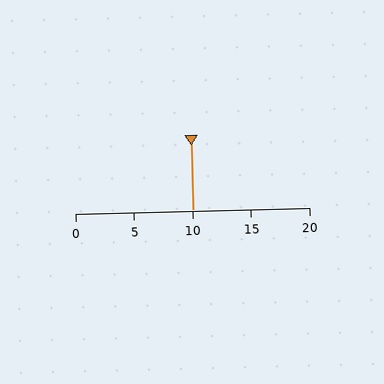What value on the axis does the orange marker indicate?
The marker indicates approximately 10.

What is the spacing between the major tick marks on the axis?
The major ticks are spaced 5 apart.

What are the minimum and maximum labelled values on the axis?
The axis runs from 0 to 20.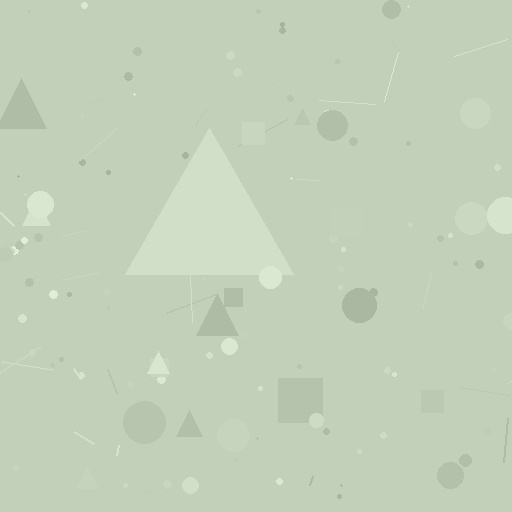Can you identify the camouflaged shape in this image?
The camouflaged shape is a triangle.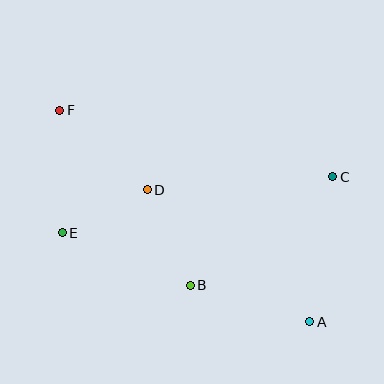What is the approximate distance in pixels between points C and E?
The distance between C and E is approximately 276 pixels.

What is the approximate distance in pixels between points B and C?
The distance between B and C is approximately 179 pixels.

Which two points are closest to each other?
Points D and E are closest to each other.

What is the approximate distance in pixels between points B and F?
The distance between B and F is approximately 219 pixels.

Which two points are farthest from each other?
Points A and F are farthest from each other.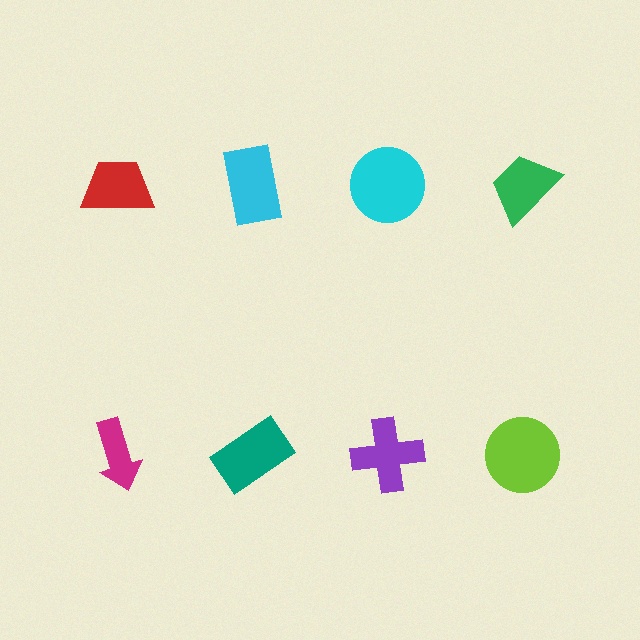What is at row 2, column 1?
A magenta arrow.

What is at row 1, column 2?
A cyan rectangle.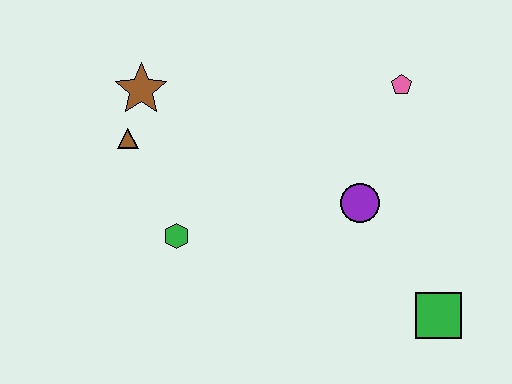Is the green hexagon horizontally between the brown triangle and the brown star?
No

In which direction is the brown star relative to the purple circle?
The brown star is to the left of the purple circle.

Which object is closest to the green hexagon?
The brown triangle is closest to the green hexagon.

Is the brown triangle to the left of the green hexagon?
Yes